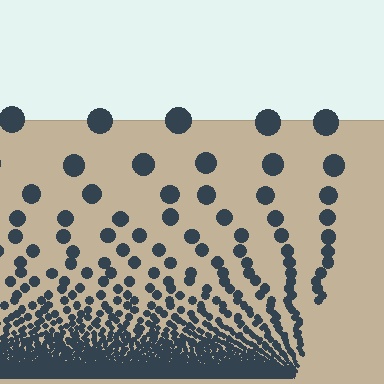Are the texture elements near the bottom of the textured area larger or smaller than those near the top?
Smaller. The gradient is inverted — elements near the bottom are smaller and denser.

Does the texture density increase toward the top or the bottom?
Density increases toward the bottom.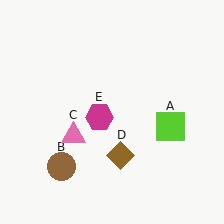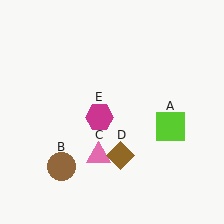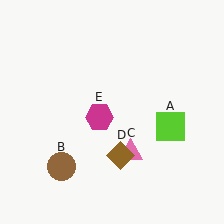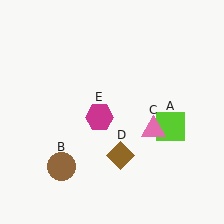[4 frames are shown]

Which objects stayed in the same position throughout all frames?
Lime square (object A) and brown circle (object B) and brown diamond (object D) and magenta hexagon (object E) remained stationary.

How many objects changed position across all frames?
1 object changed position: pink triangle (object C).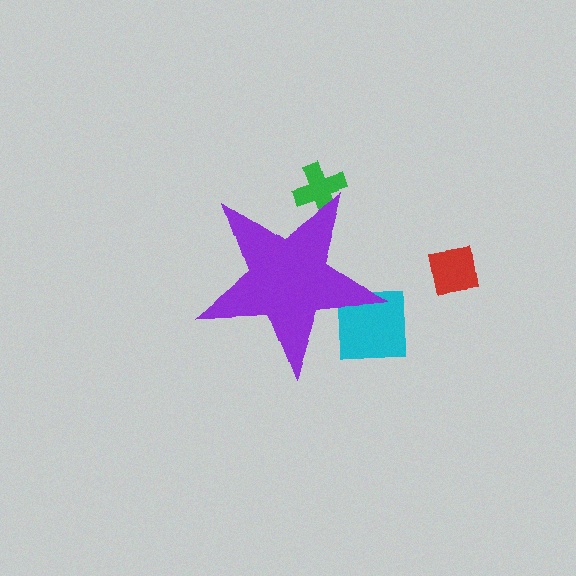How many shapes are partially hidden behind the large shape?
2 shapes are partially hidden.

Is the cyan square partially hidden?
Yes, the cyan square is partially hidden behind the purple star.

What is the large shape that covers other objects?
A purple star.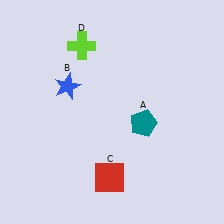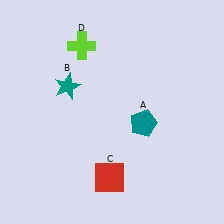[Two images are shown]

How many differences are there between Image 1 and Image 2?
There is 1 difference between the two images.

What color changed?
The star (B) changed from blue in Image 1 to teal in Image 2.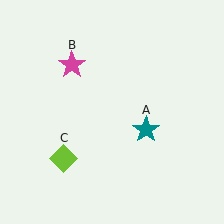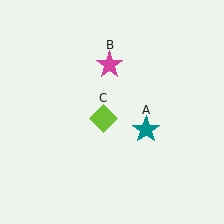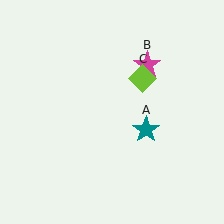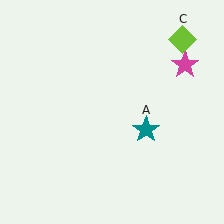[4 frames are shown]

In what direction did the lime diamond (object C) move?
The lime diamond (object C) moved up and to the right.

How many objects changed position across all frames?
2 objects changed position: magenta star (object B), lime diamond (object C).